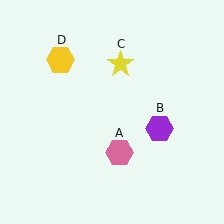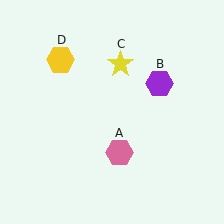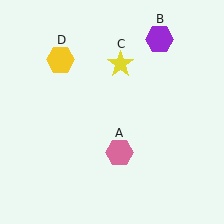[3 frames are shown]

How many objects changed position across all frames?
1 object changed position: purple hexagon (object B).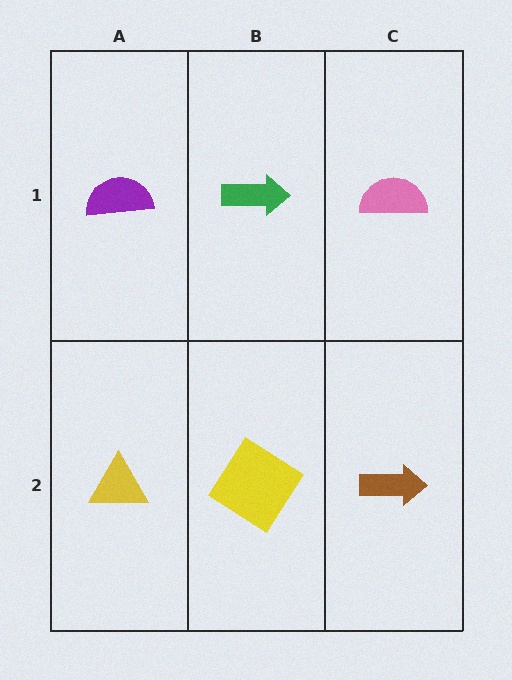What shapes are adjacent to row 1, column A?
A yellow triangle (row 2, column A), a green arrow (row 1, column B).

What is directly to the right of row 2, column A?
A yellow diamond.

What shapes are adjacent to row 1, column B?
A yellow diamond (row 2, column B), a purple semicircle (row 1, column A), a pink semicircle (row 1, column C).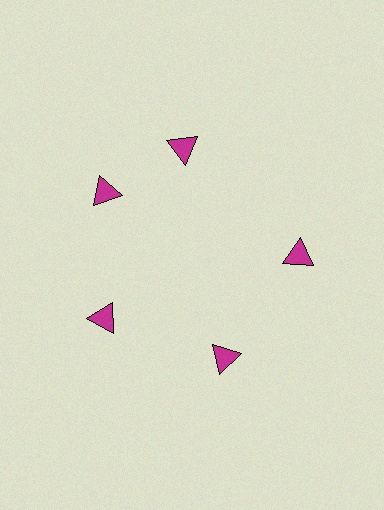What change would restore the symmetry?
The symmetry would be restored by rotating it back into even spacing with its neighbors so that all 5 triangles sit at equal angles and equal distance from the center.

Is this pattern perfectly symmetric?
No. The 5 magenta triangles are arranged in a ring, but one element near the 1 o'clock position is rotated out of alignment along the ring, breaking the 5-fold rotational symmetry.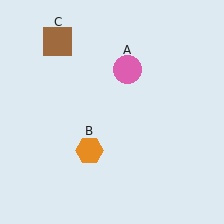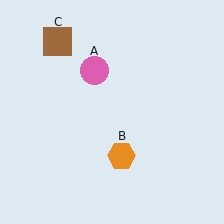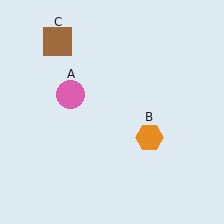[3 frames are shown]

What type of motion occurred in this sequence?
The pink circle (object A), orange hexagon (object B) rotated counterclockwise around the center of the scene.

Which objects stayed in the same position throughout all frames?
Brown square (object C) remained stationary.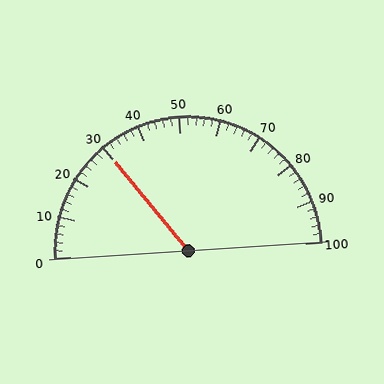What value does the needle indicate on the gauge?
The needle indicates approximately 30.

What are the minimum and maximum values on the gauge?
The gauge ranges from 0 to 100.